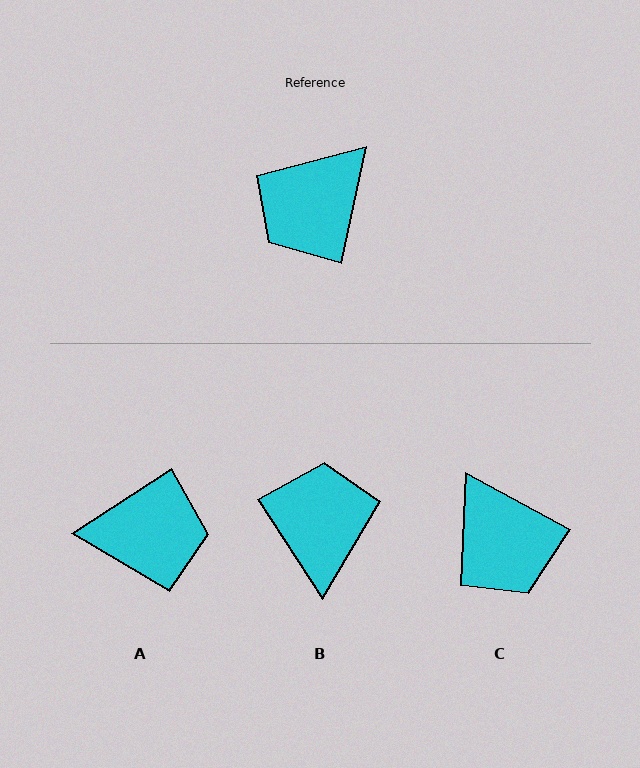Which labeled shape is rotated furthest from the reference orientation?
A, about 135 degrees away.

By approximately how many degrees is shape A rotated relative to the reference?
Approximately 135 degrees counter-clockwise.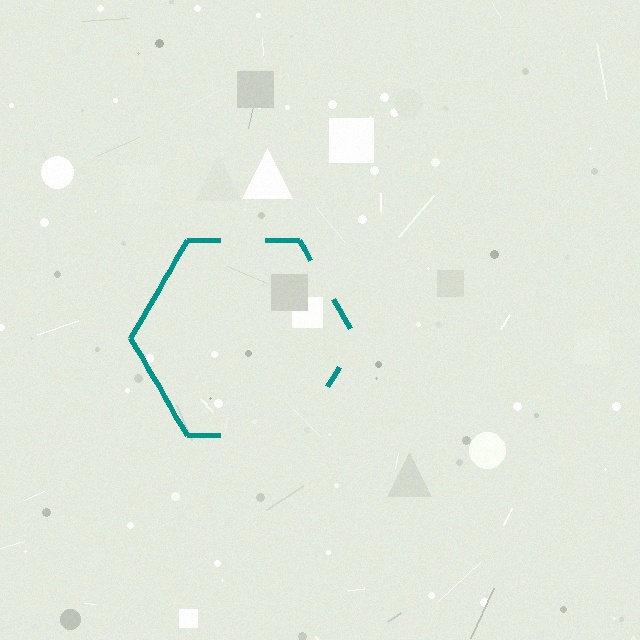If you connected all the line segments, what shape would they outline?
They would outline a hexagon.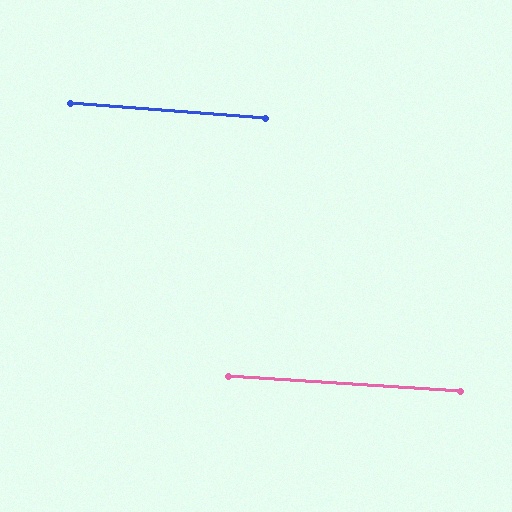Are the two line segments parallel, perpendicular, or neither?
Parallel — their directions differ by only 0.9°.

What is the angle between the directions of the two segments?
Approximately 1 degree.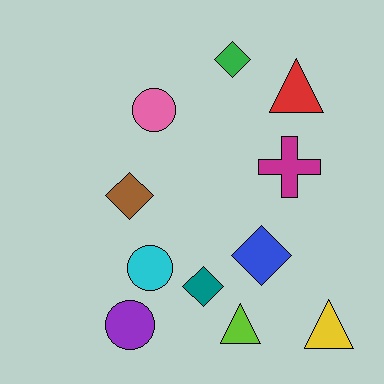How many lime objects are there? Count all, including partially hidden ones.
There is 1 lime object.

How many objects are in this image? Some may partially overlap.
There are 11 objects.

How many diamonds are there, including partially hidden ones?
There are 4 diamonds.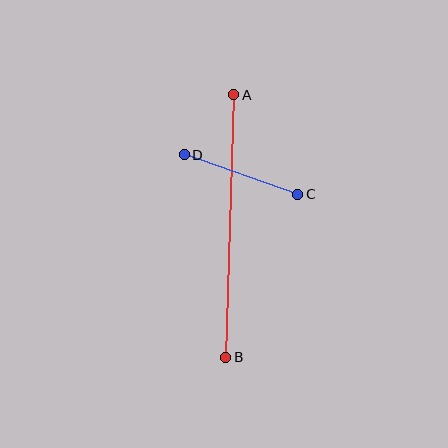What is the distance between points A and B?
The distance is approximately 263 pixels.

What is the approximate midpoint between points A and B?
The midpoint is at approximately (230, 226) pixels.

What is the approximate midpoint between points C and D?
The midpoint is at approximately (241, 174) pixels.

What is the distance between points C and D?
The distance is approximately 120 pixels.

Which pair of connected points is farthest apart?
Points A and B are farthest apart.